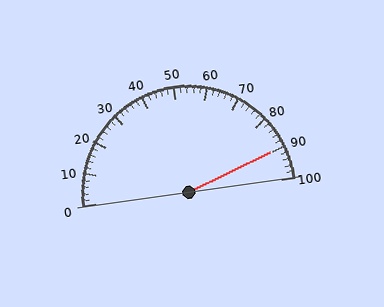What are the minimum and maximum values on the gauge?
The gauge ranges from 0 to 100.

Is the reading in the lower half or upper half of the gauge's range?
The reading is in the upper half of the range (0 to 100).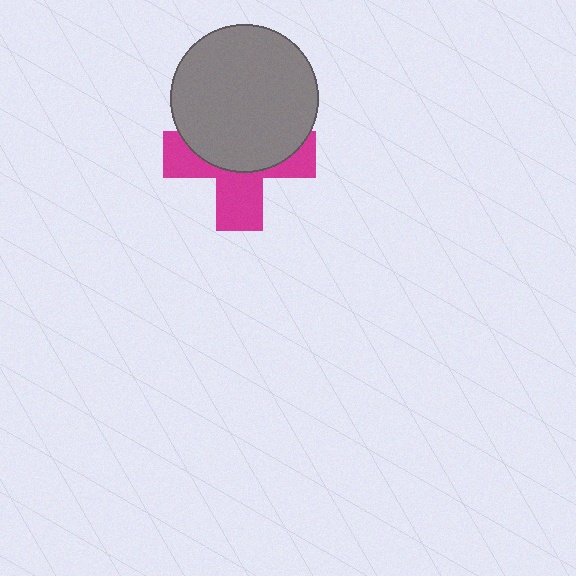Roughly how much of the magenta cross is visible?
About half of it is visible (roughly 46%).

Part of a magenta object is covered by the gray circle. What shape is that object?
It is a cross.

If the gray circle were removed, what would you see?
You would see the complete magenta cross.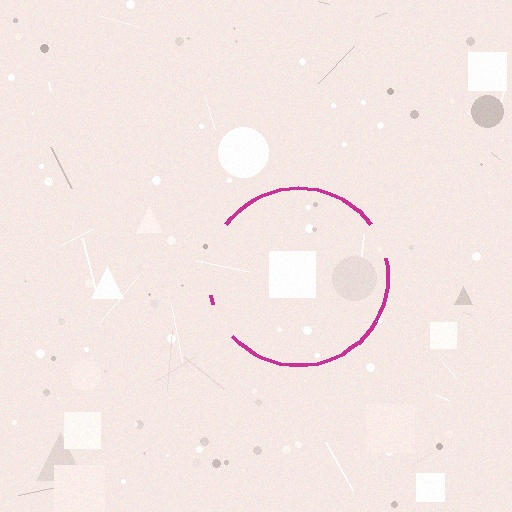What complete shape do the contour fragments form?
The contour fragments form a circle.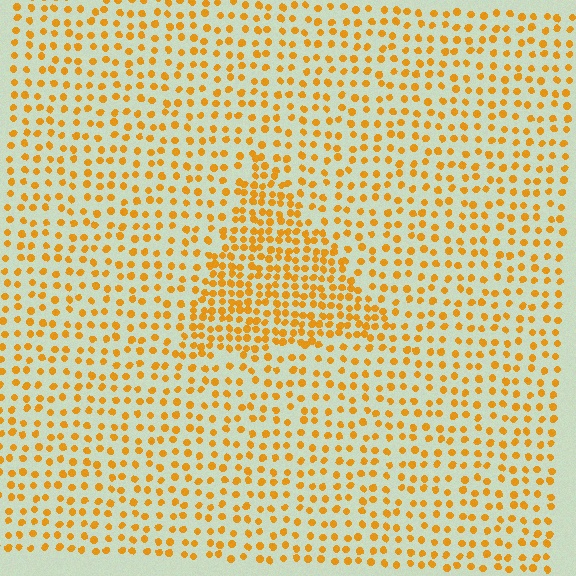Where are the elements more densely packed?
The elements are more densely packed inside the triangle boundary.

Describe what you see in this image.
The image contains small orange elements arranged at two different densities. A triangle-shaped region is visible where the elements are more densely packed than the surrounding area.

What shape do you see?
I see a triangle.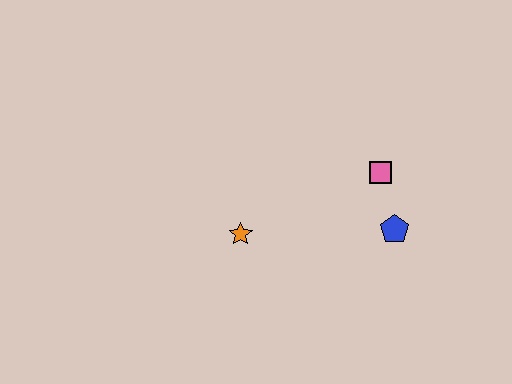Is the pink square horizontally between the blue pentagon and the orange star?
Yes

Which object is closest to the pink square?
The blue pentagon is closest to the pink square.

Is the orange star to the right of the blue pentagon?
No